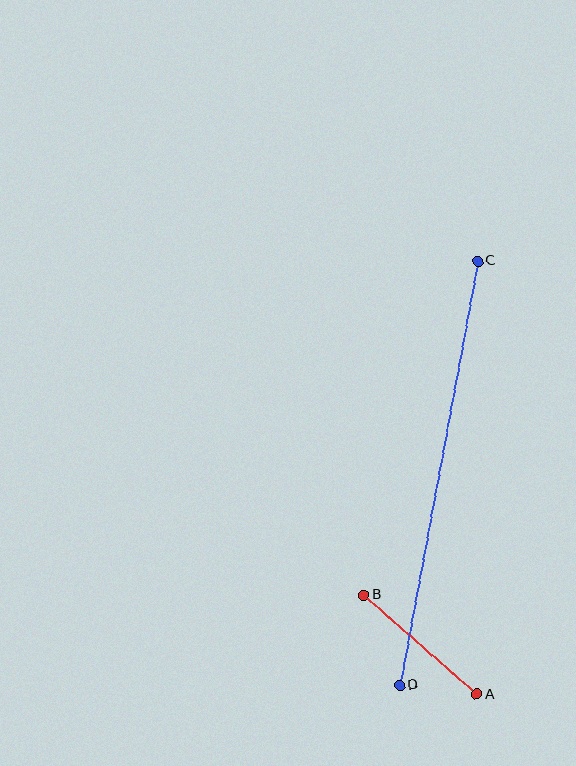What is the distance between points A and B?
The distance is approximately 150 pixels.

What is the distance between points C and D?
The distance is approximately 431 pixels.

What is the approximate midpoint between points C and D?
The midpoint is at approximately (439, 473) pixels.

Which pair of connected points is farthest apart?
Points C and D are farthest apart.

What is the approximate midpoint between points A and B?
The midpoint is at approximately (420, 645) pixels.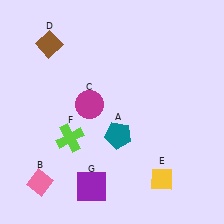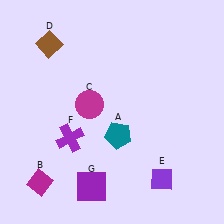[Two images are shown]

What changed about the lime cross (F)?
In Image 1, F is lime. In Image 2, it changed to purple.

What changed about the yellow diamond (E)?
In Image 1, E is yellow. In Image 2, it changed to purple.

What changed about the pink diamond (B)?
In Image 1, B is pink. In Image 2, it changed to magenta.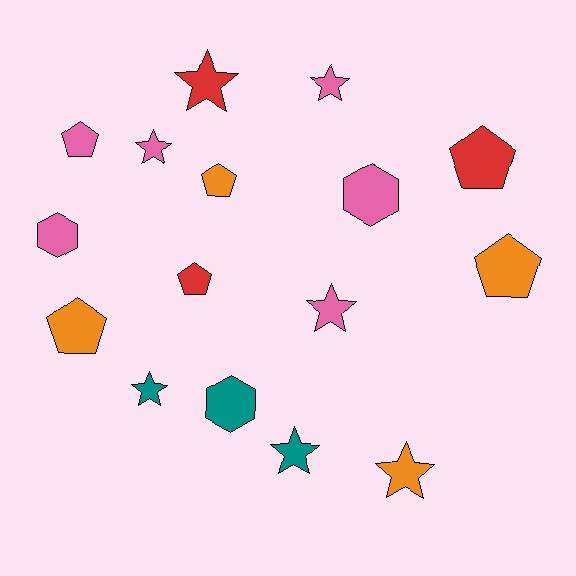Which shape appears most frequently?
Star, with 7 objects.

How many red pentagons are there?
There are 2 red pentagons.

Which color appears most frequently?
Pink, with 6 objects.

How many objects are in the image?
There are 16 objects.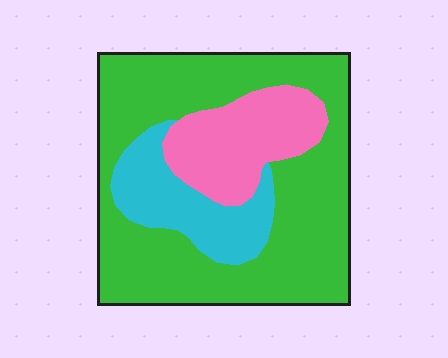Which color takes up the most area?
Green, at roughly 65%.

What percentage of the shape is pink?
Pink takes up less than a quarter of the shape.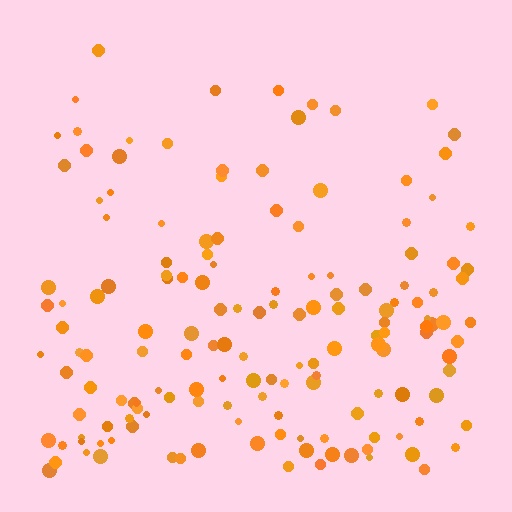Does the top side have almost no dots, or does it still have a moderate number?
Still a moderate number, just noticeably fewer than the bottom.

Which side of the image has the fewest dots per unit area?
The top.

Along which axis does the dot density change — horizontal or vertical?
Vertical.